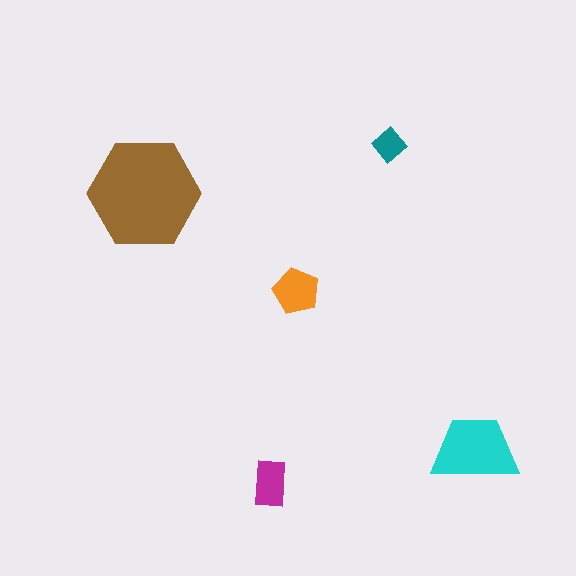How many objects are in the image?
There are 5 objects in the image.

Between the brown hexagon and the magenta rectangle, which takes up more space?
The brown hexagon.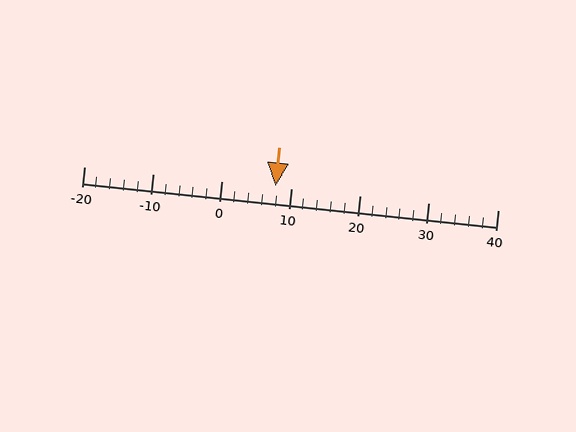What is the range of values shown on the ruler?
The ruler shows values from -20 to 40.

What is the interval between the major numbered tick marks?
The major tick marks are spaced 10 units apart.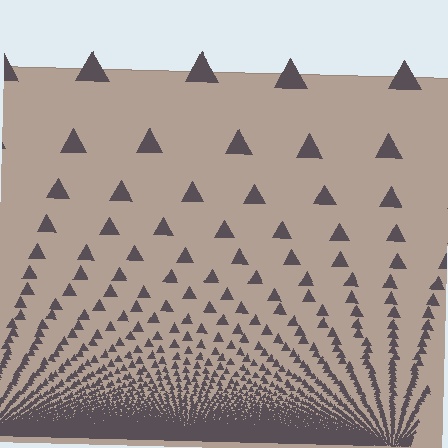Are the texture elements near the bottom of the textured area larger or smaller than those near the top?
Smaller. The gradient is inverted — elements near the bottom are smaller and denser.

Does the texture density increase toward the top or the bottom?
Density increases toward the bottom.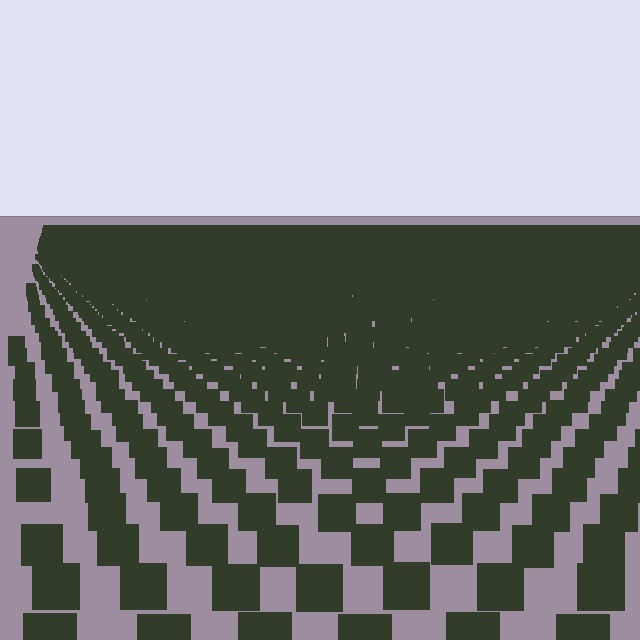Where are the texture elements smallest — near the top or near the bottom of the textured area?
Near the top.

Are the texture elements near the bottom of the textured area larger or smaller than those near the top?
Larger. Near the bottom, elements are closer to the viewer and appear at a bigger on-screen size.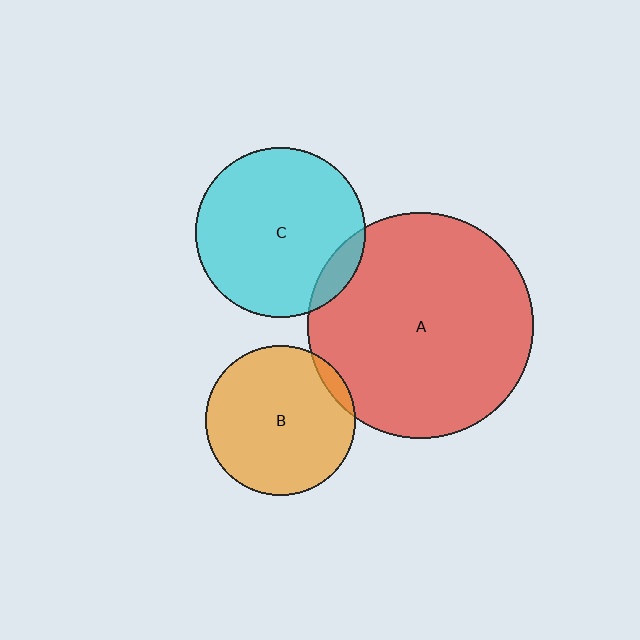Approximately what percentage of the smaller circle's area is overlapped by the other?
Approximately 5%.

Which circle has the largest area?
Circle A (red).